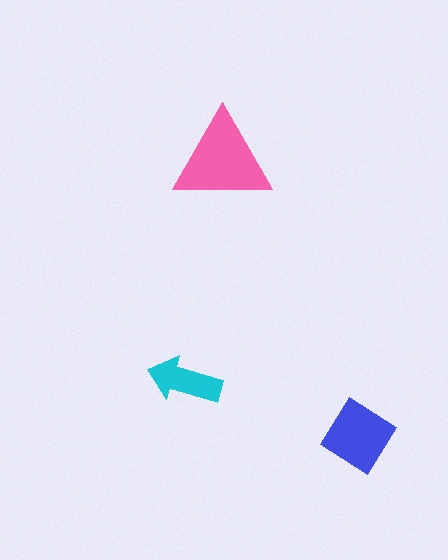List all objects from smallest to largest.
The cyan arrow, the blue diamond, the pink triangle.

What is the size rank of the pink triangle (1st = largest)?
1st.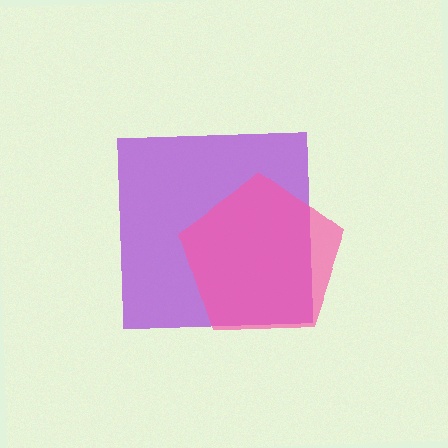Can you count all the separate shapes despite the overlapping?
Yes, there are 2 separate shapes.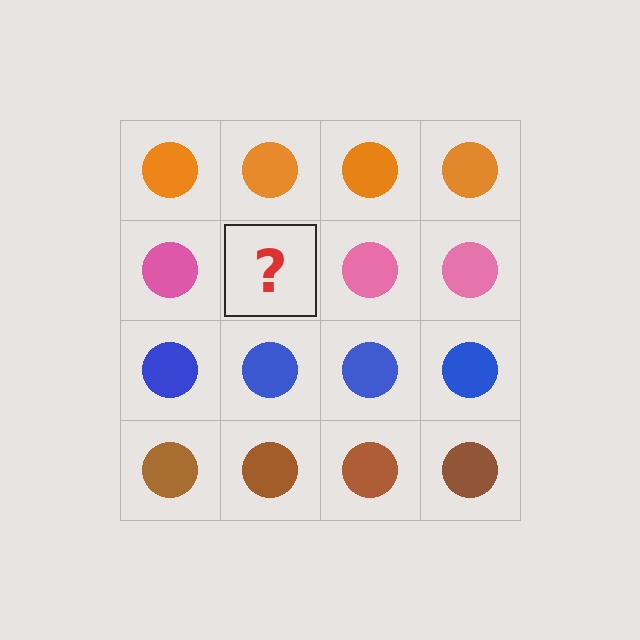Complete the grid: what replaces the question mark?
The question mark should be replaced with a pink circle.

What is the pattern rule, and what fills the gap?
The rule is that each row has a consistent color. The gap should be filled with a pink circle.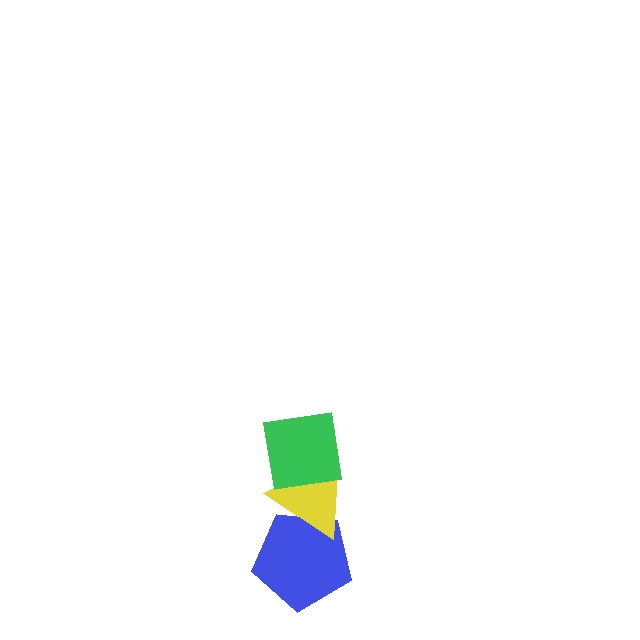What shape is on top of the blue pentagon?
The yellow triangle is on top of the blue pentagon.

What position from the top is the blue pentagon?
The blue pentagon is 3rd from the top.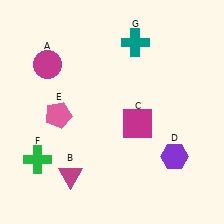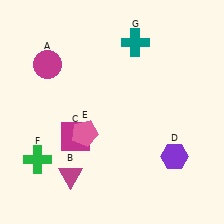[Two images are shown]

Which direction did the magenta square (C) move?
The magenta square (C) moved left.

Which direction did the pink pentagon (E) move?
The pink pentagon (E) moved right.